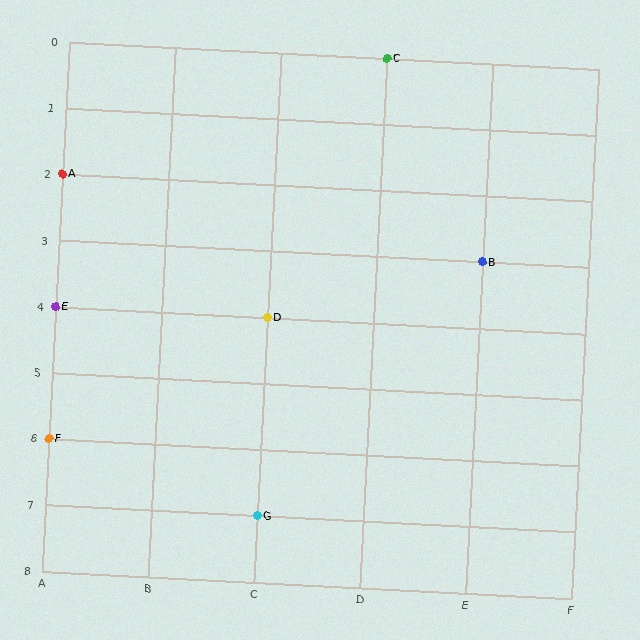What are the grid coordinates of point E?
Point E is at grid coordinates (A, 4).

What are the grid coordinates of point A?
Point A is at grid coordinates (A, 2).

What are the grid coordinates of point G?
Point G is at grid coordinates (C, 7).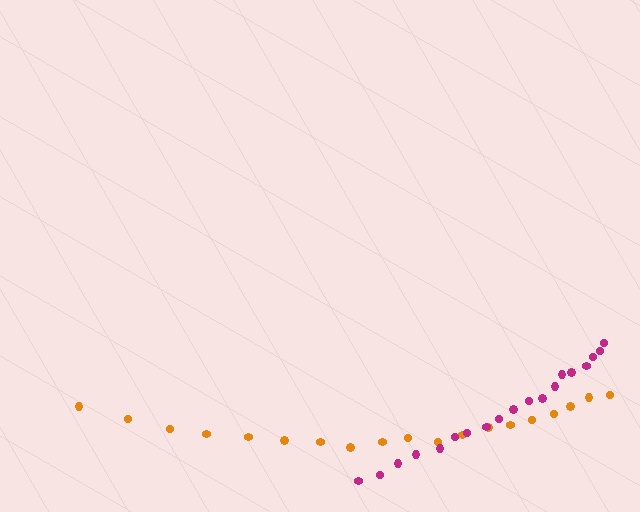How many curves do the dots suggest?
There are 2 distinct paths.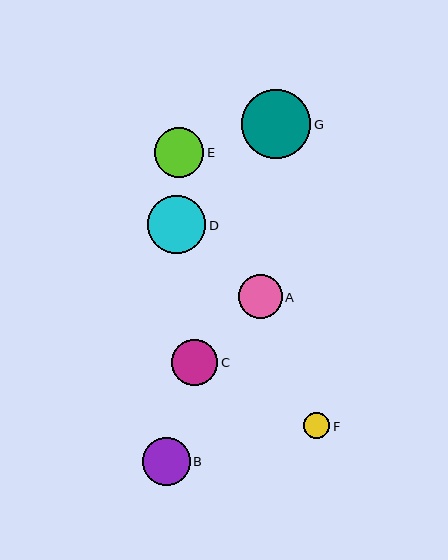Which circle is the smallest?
Circle F is the smallest with a size of approximately 26 pixels.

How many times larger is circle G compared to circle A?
Circle G is approximately 1.6 times the size of circle A.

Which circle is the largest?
Circle G is the largest with a size of approximately 69 pixels.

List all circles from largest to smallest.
From largest to smallest: G, D, E, B, C, A, F.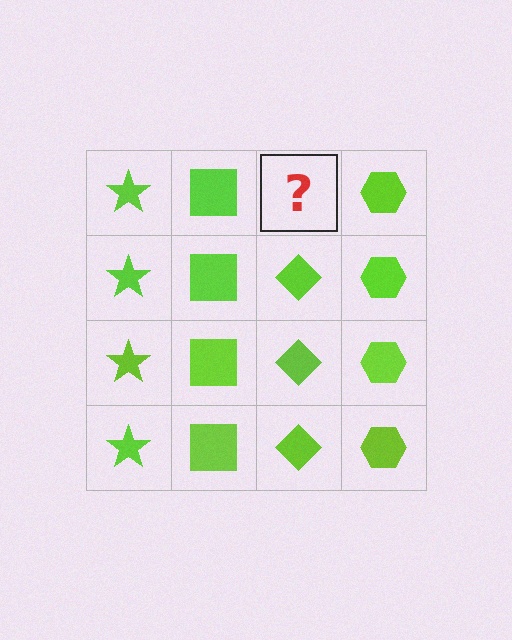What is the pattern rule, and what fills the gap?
The rule is that each column has a consistent shape. The gap should be filled with a lime diamond.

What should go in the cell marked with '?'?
The missing cell should contain a lime diamond.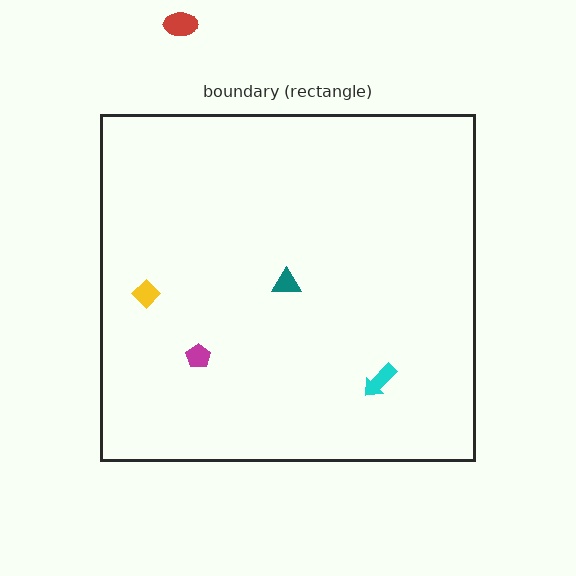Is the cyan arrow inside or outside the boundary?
Inside.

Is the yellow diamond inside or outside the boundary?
Inside.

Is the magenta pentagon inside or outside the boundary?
Inside.